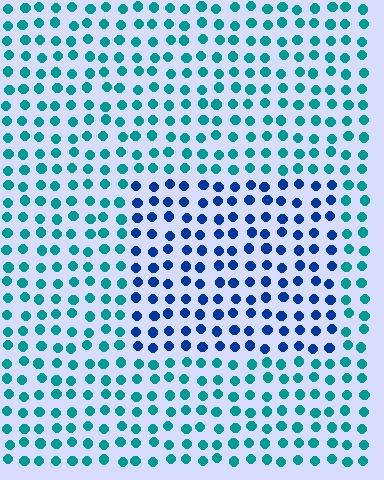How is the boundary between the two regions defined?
The boundary is defined purely by a slight shift in hue (about 42 degrees). Spacing, size, and orientation are identical on both sides.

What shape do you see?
I see a rectangle.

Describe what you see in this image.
The image is filled with small teal elements in a uniform arrangement. A rectangle-shaped region is visible where the elements are tinted to a slightly different hue, forming a subtle color boundary.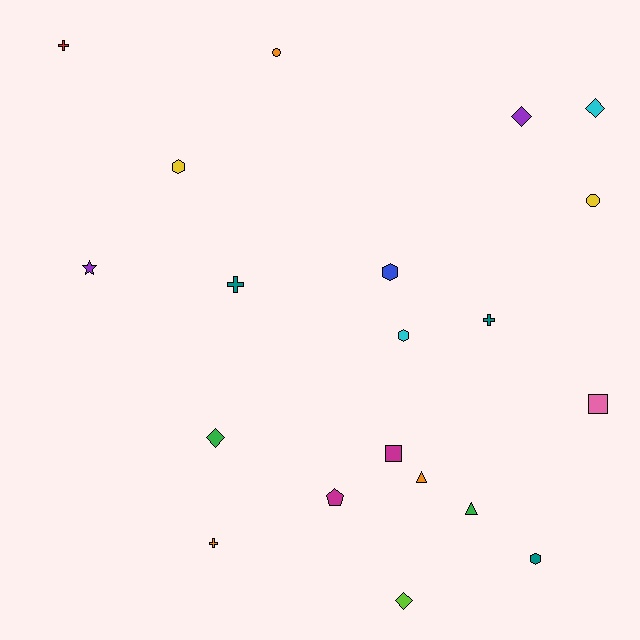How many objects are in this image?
There are 20 objects.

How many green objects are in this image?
There are 2 green objects.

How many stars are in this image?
There is 1 star.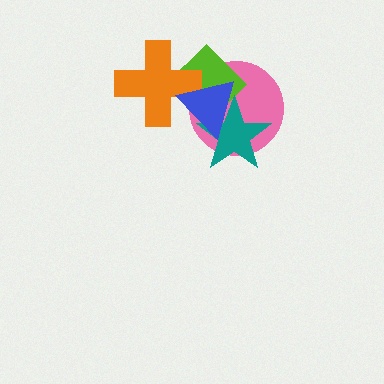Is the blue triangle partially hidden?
No, no other shape covers it.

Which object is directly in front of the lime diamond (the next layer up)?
The teal star is directly in front of the lime diamond.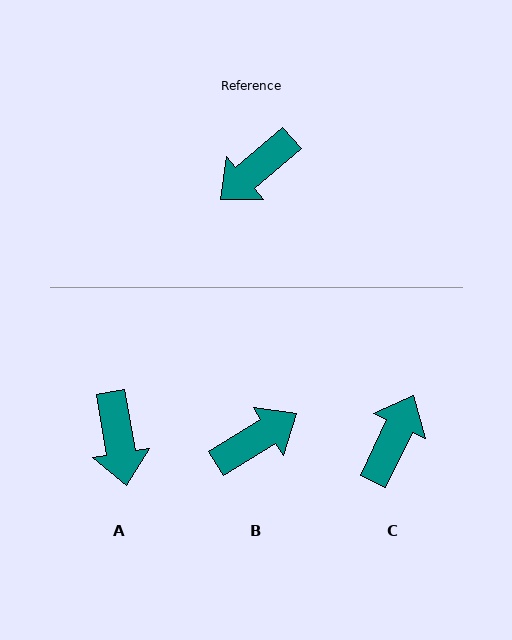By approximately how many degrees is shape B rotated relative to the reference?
Approximately 171 degrees counter-clockwise.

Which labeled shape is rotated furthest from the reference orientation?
B, about 171 degrees away.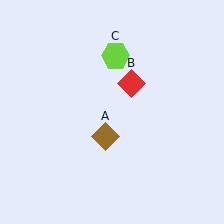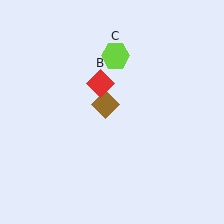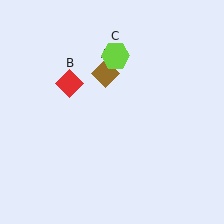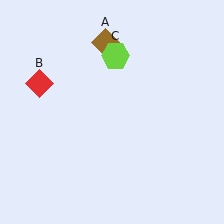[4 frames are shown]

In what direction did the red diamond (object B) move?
The red diamond (object B) moved left.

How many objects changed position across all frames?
2 objects changed position: brown diamond (object A), red diamond (object B).